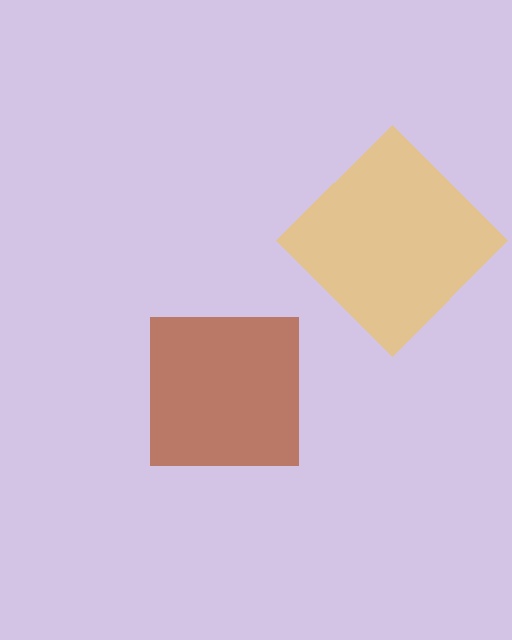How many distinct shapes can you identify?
There are 2 distinct shapes: a yellow diamond, a brown square.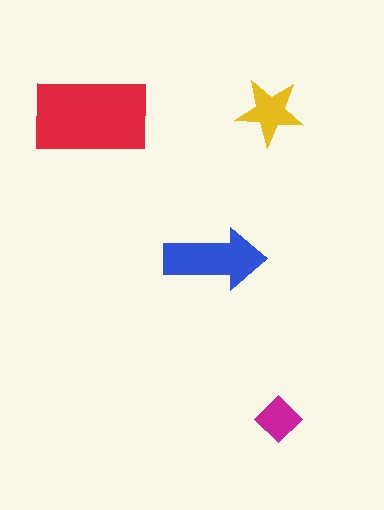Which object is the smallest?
The magenta diamond.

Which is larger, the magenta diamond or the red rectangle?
The red rectangle.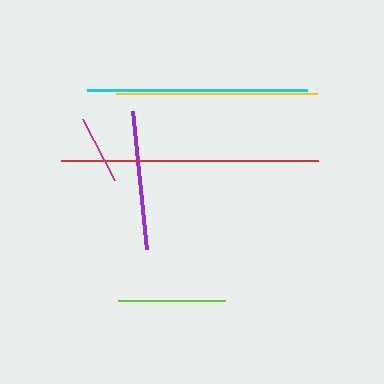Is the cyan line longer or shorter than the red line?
The red line is longer than the cyan line.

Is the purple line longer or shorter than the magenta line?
The purple line is longer than the magenta line.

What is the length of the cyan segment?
The cyan segment is approximately 220 pixels long.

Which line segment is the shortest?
The magenta line is the shortest at approximately 69 pixels.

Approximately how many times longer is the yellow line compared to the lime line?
The yellow line is approximately 1.9 times the length of the lime line.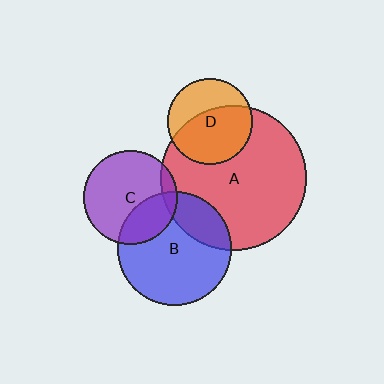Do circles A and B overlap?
Yes.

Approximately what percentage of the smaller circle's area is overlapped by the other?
Approximately 25%.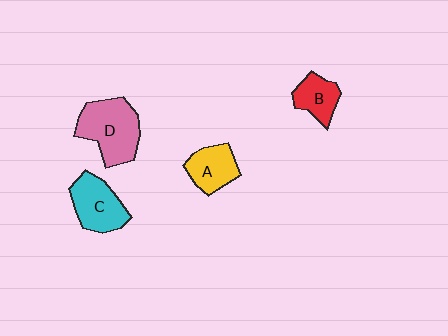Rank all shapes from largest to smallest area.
From largest to smallest: D (pink), C (cyan), A (yellow), B (red).